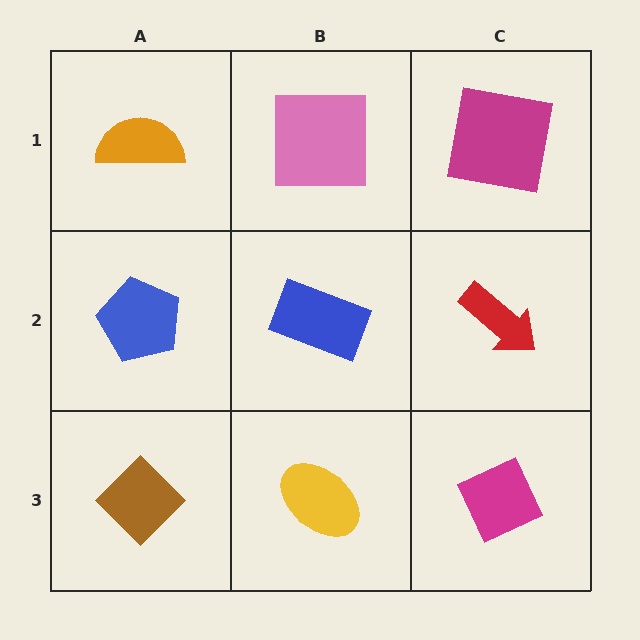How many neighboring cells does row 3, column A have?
2.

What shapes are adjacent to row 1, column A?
A blue pentagon (row 2, column A), a pink square (row 1, column B).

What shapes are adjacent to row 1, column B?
A blue rectangle (row 2, column B), an orange semicircle (row 1, column A), a magenta square (row 1, column C).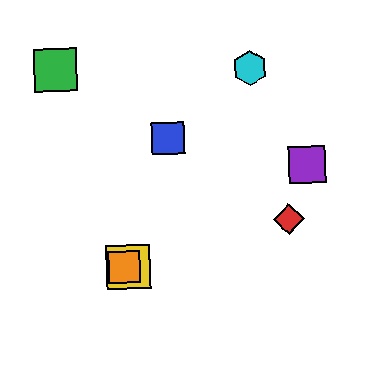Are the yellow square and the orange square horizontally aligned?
Yes, both are at y≈267.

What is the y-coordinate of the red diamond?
The red diamond is at y≈219.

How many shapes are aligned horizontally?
2 shapes (the yellow square, the orange square) are aligned horizontally.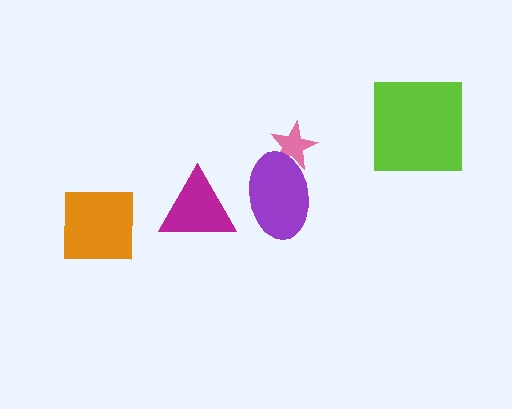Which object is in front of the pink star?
The purple ellipse is in front of the pink star.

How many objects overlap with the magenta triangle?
0 objects overlap with the magenta triangle.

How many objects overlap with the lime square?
0 objects overlap with the lime square.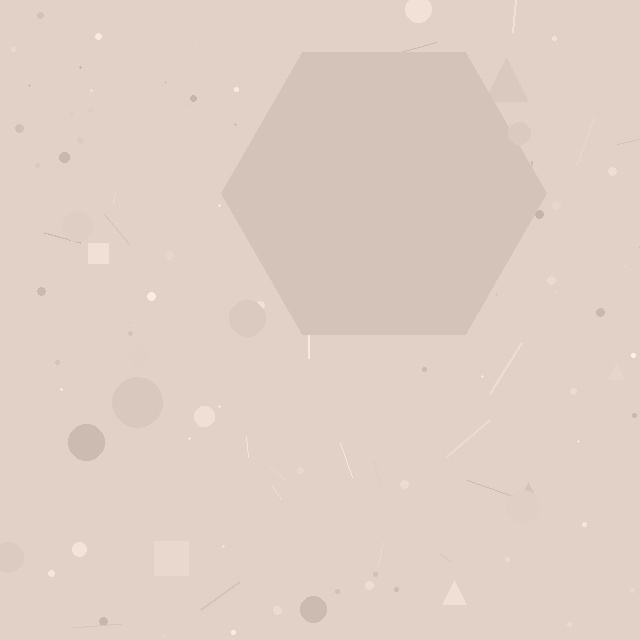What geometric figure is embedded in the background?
A hexagon is embedded in the background.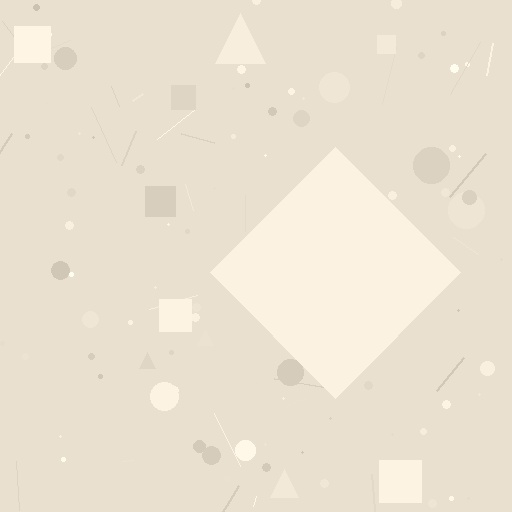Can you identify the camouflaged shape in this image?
The camouflaged shape is a diamond.